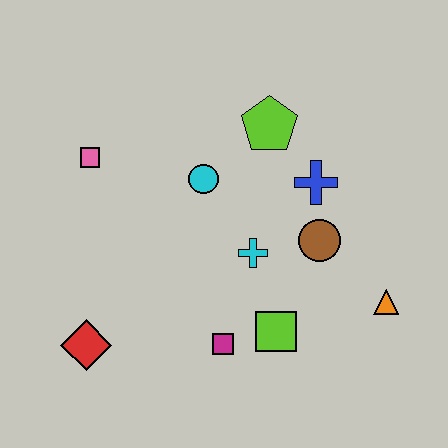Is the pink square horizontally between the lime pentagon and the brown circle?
No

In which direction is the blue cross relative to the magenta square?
The blue cross is above the magenta square.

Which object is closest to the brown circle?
The blue cross is closest to the brown circle.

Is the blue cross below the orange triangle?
No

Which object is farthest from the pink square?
The orange triangle is farthest from the pink square.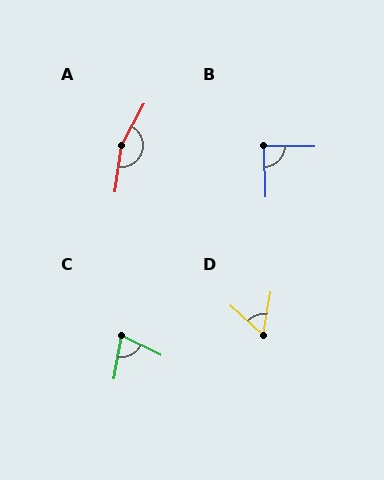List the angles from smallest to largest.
D (57°), C (73°), B (88°), A (159°).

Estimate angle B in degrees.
Approximately 88 degrees.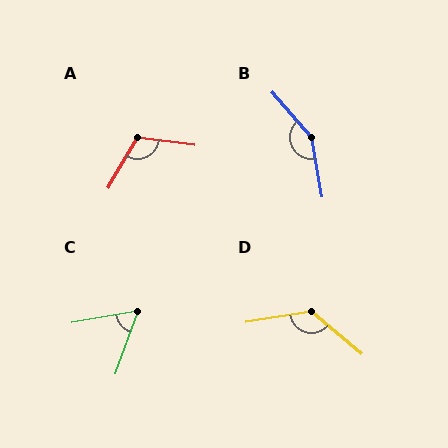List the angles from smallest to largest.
C (61°), A (113°), D (131°), B (149°).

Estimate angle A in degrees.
Approximately 113 degrees.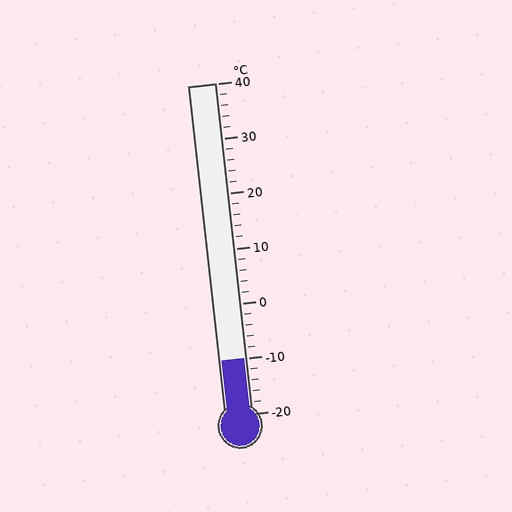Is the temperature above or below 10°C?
The temperature is below 10°C.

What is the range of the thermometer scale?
The thermometer scale ranges from -20°C to 40°C.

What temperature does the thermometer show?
The thermometer shows approximately -10°C.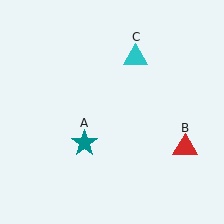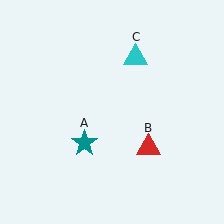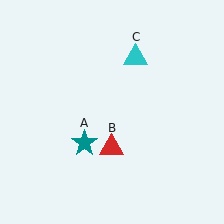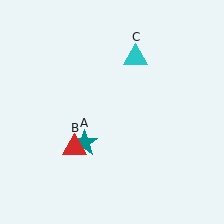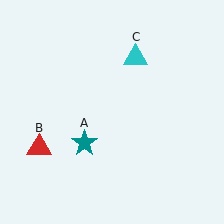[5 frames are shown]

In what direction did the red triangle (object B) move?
The red triangle (object B) moved left.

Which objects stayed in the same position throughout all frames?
Teal star (object A) and cyan triangle (object C) remained stationary.